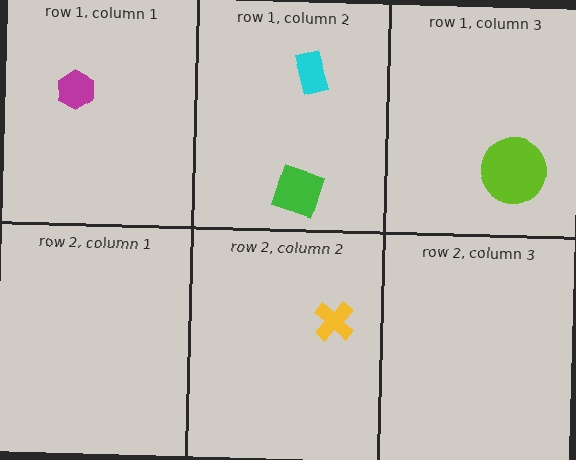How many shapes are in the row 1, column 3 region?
1.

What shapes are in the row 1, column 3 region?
The lime circle.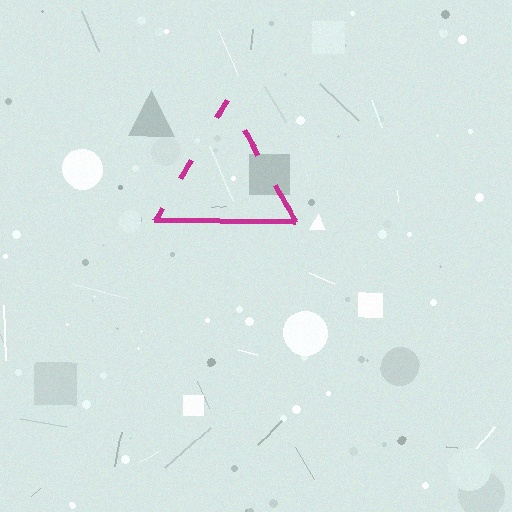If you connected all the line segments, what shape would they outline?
They would outline a triangle.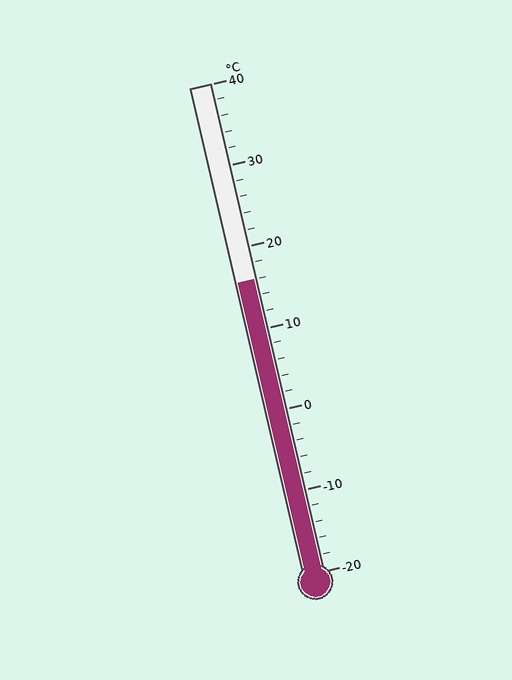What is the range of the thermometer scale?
The thermometer scale ranges from -20°C to 40°C.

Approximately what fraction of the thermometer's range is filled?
The thermometer is filled to approximately 60% of its range.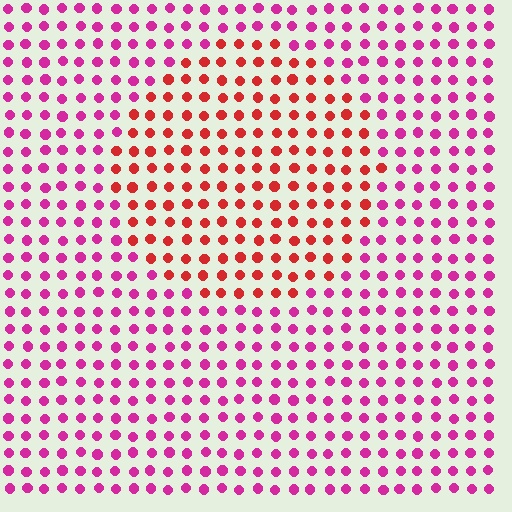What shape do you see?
I see a circle.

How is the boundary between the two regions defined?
The boundary is defined purely by a slight shift in hue (about 40 degrees). Spacing, size, and orientation are identical on both sides.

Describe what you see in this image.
The image is filled with small magenta elements in a uniform arrangement. A circle-shaped region is visible where the elements are tinted to a slightly different hue, forming a subtle color boundary.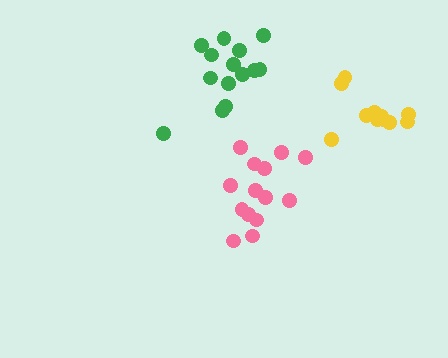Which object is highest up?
The green cluster is topmost.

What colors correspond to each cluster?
The clusters are colored: pink, yellow, green.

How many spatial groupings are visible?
There are 3 spatial groupings.